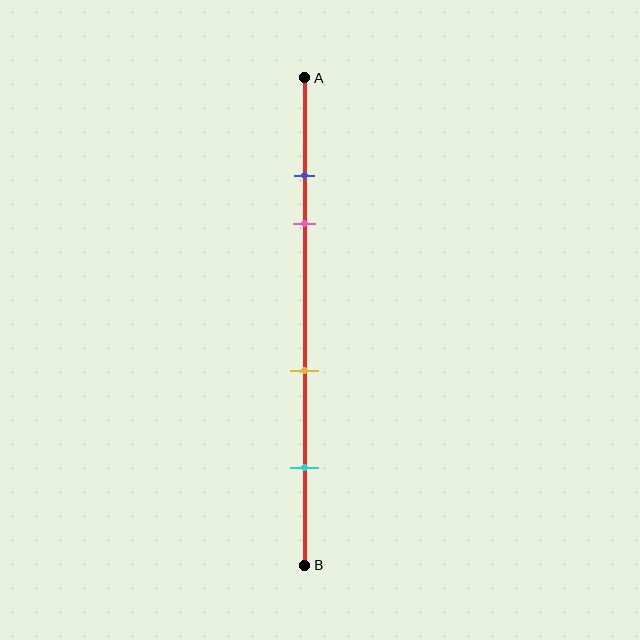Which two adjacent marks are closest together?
The blue and pink marks are the closest adjacent pair.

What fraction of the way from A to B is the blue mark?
The blue mark is approximately 20% (0.2) of the way from A to B.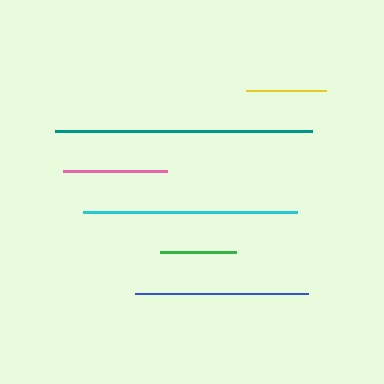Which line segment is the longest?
The teal line is the longest at approximately 257 pixels.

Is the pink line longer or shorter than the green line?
The pink line is longer than the green line.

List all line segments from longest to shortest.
From longest to shortest: teal, cyan, blue, pink, yellow, green.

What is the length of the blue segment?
The blue segment is approximately 173 pixels long.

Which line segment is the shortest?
The green line is the shortest at approximately 76 pixels.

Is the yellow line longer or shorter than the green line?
The yellow line is longer than the green line.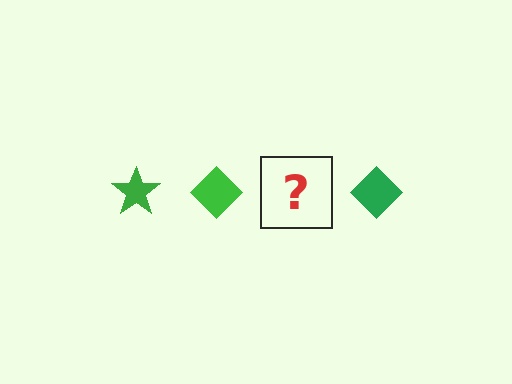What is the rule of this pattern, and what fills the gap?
The rule is that the pattern cycles through star, diamond shapes in green. The gap should be filled with a green star.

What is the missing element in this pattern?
The missing element is a green star.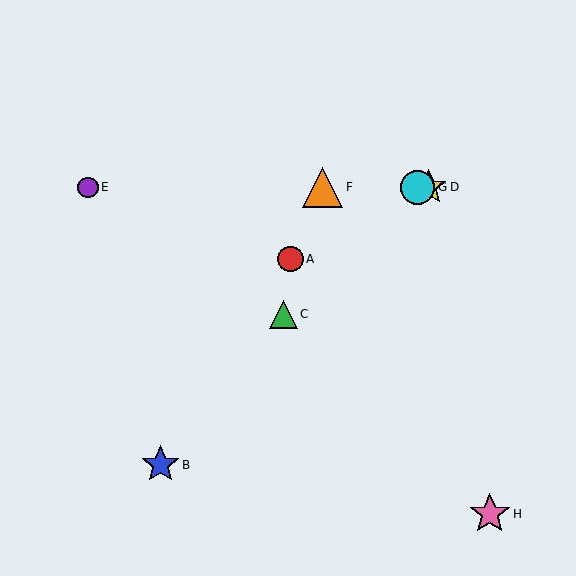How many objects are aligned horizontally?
4 objects (D, E, F, G) are aligned horizontally.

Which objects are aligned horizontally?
Objects D, E, F, G are aligned horizontally.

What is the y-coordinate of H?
Object H is at y≈514.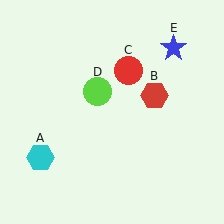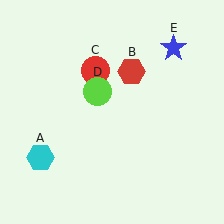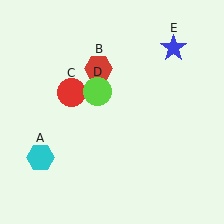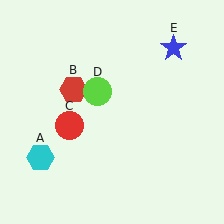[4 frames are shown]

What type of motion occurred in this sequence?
The red hexagon (object B), red circle (object C) rotated counterclockwise around the center of the scene.